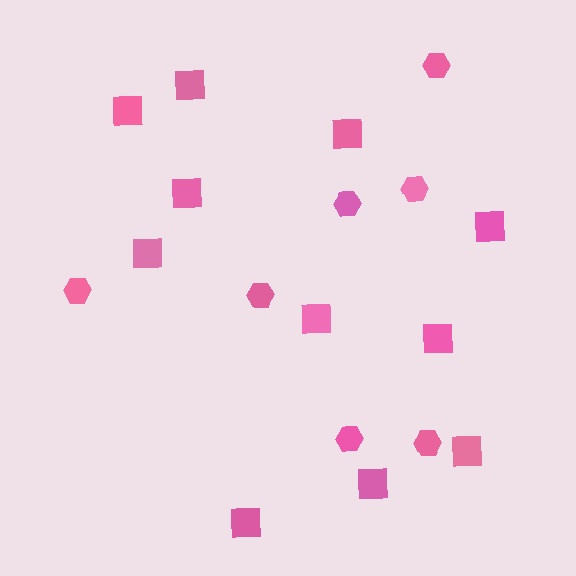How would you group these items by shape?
There are 2 groups: one group of squares (11) and one group of hexagons (7).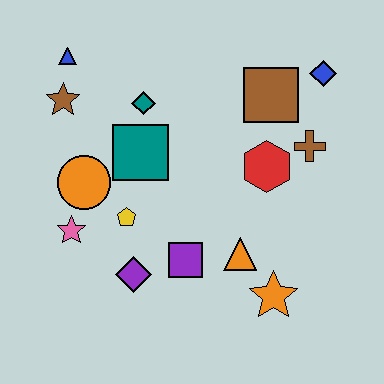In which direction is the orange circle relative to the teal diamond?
The orange circle is below the teal diamond.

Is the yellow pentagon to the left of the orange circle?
No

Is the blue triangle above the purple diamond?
Yes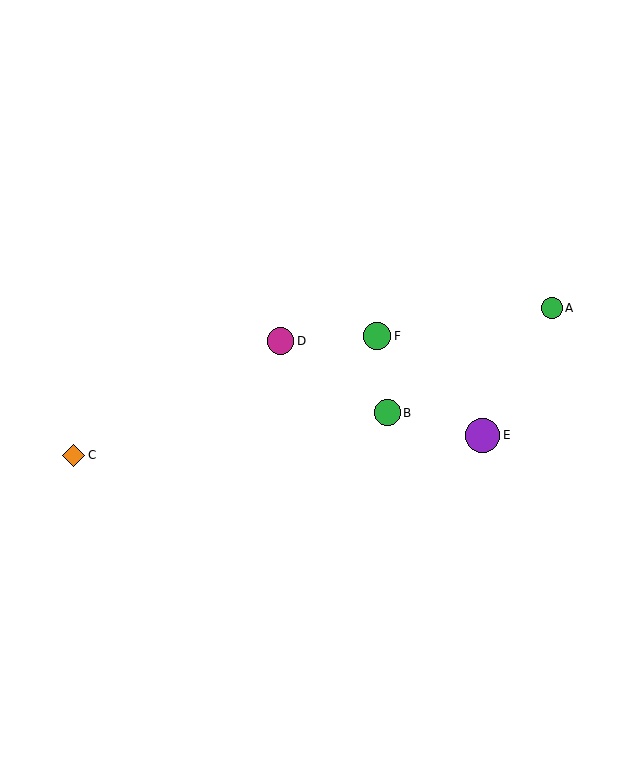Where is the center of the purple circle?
The center of the purple circle is at (483, 435).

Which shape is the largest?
The purple circle (labeled E) is the largest.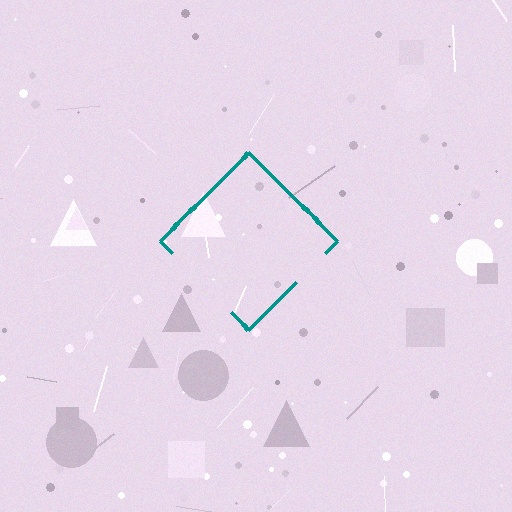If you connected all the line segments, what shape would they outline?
They would outline a diamond.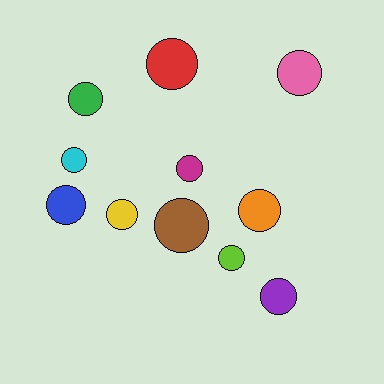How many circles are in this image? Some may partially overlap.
There are 11 circles.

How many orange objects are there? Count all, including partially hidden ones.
There is 1 orange object.